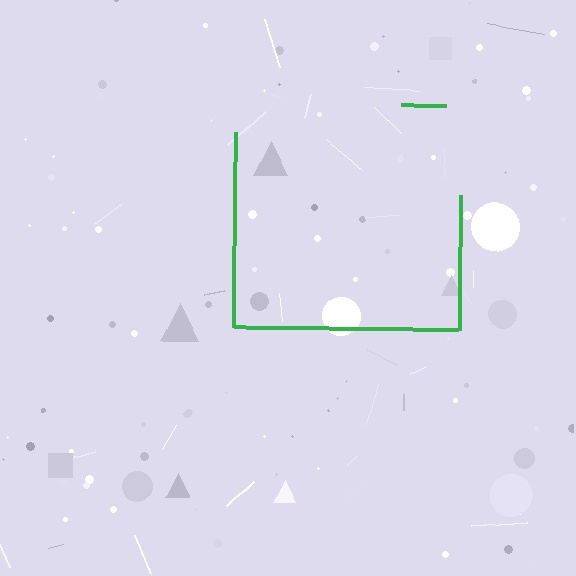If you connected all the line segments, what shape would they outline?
They would outline a square.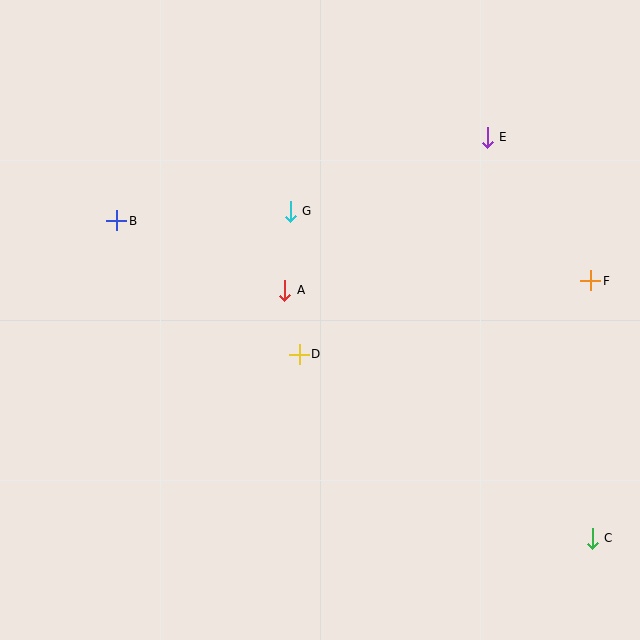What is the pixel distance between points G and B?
The distance between G and B is 174 pixels.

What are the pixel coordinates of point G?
Point G is at (290, 211).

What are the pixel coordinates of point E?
Point E is at (487, 137).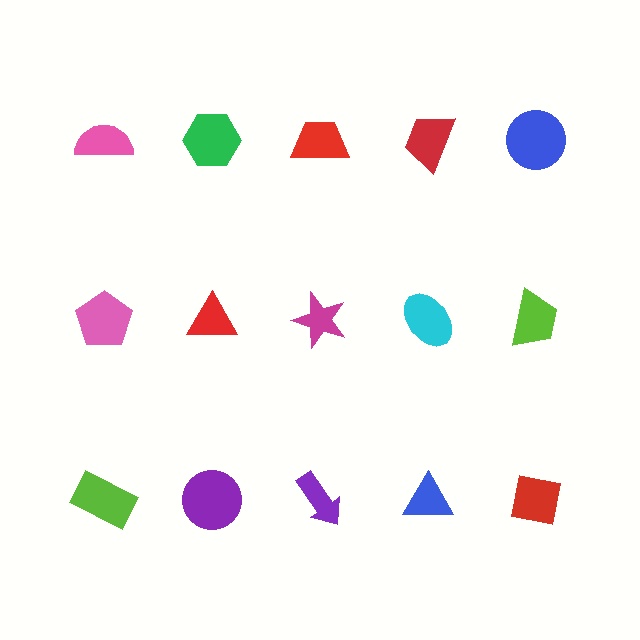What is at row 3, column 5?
A red square.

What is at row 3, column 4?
A blue triangle.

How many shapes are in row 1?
5 shapes.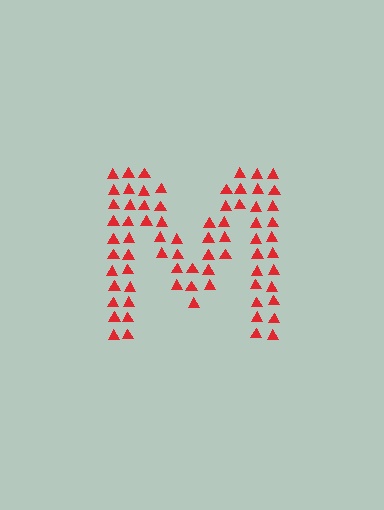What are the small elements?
The small elements are triangles.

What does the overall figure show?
The overall figure shows the letter M.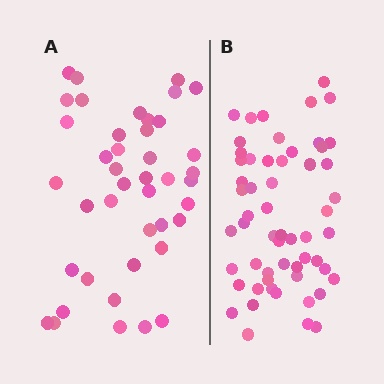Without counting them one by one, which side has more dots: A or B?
Region B (the right region) has more dots.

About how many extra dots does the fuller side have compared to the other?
Region B has approximately 15 more dots than region A.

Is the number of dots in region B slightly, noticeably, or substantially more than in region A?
Region B has noticeably more, but not dramatically so. The ratio is roughly 1.4 to 1.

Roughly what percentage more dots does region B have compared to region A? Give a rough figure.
About 35% more.